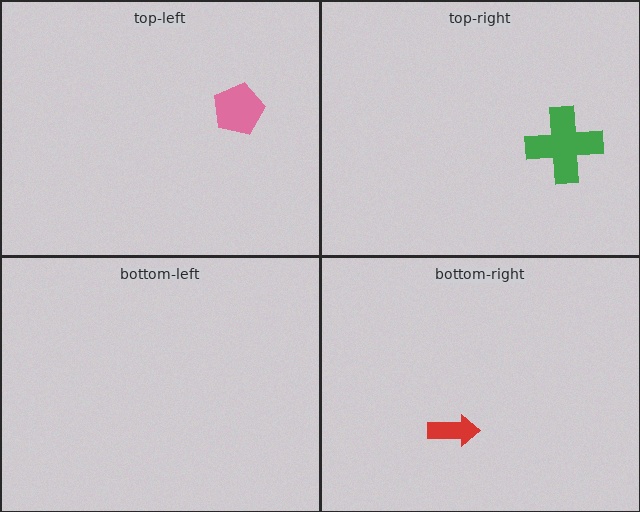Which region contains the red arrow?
The bottom-right region.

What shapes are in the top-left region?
The pink pentagon.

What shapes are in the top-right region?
The green cross.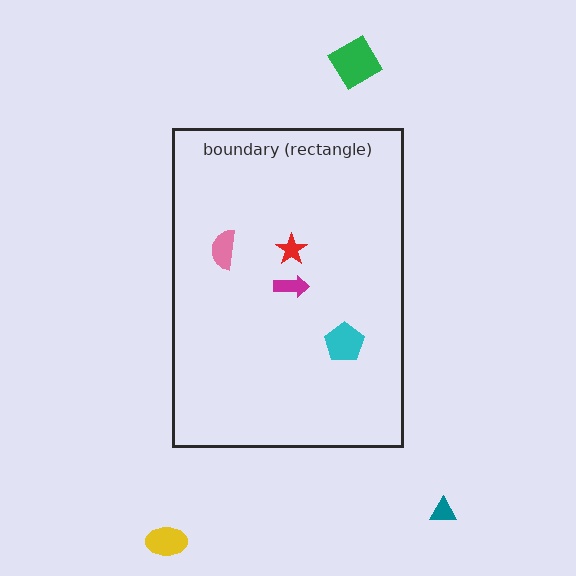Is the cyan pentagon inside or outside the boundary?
Inside.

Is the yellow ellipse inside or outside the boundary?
Outside.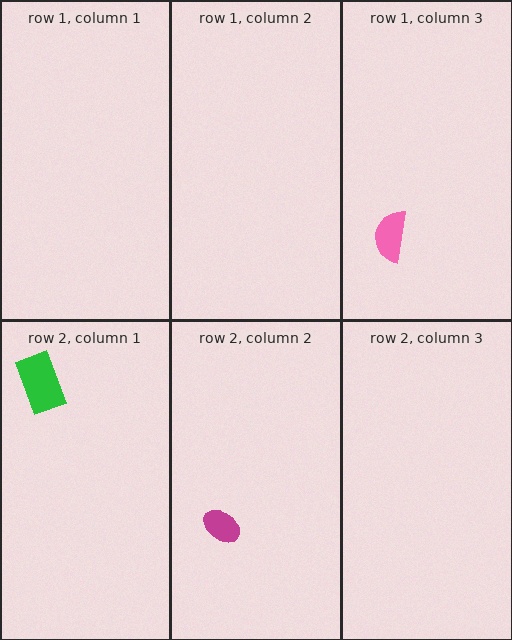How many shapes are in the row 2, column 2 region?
1.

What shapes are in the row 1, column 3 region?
The pink semicircle.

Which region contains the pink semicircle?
The row 1, column 3 region.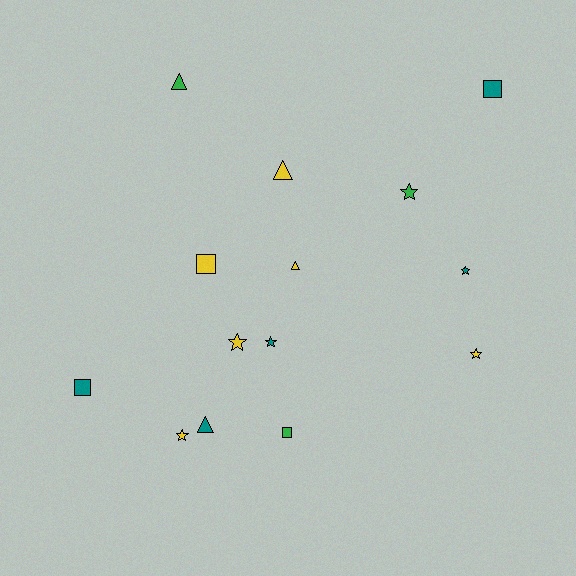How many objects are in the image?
There are 14 objects.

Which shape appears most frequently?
Star, with 6 objects.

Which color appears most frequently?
Yellow, with 6 objects.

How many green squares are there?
There is 1 green square.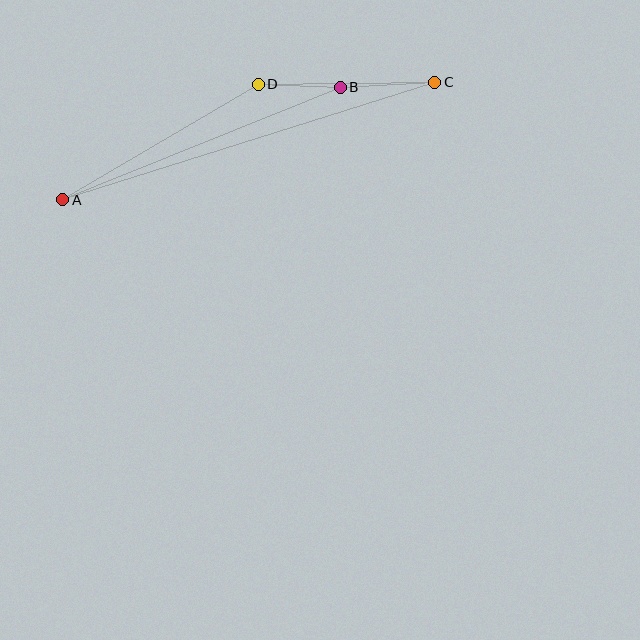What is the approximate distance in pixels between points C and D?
The distance between C and D is approximately 176 pixels.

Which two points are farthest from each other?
Points A and C are farthest from each other.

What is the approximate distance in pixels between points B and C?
The distance between B and C is approximately 94 pixels.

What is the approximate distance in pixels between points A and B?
The distance between A and B is approximately 300 pixels.